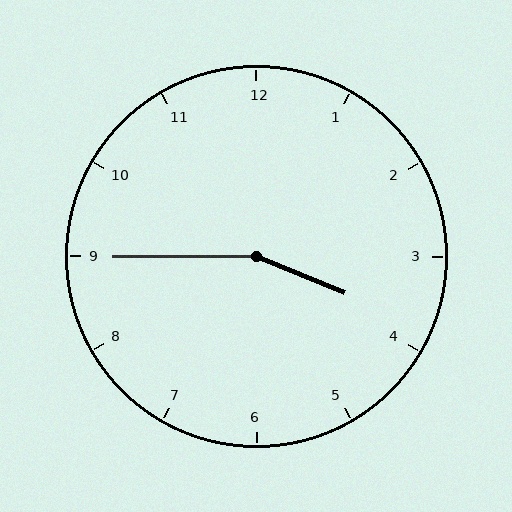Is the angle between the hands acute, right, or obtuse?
It is obtuse.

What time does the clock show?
3:45.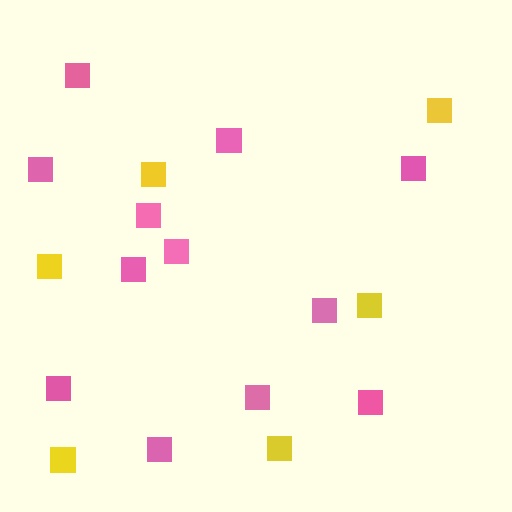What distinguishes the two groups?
There are 2 groups: one group of yellow squares (6) and one group of pink squares (12).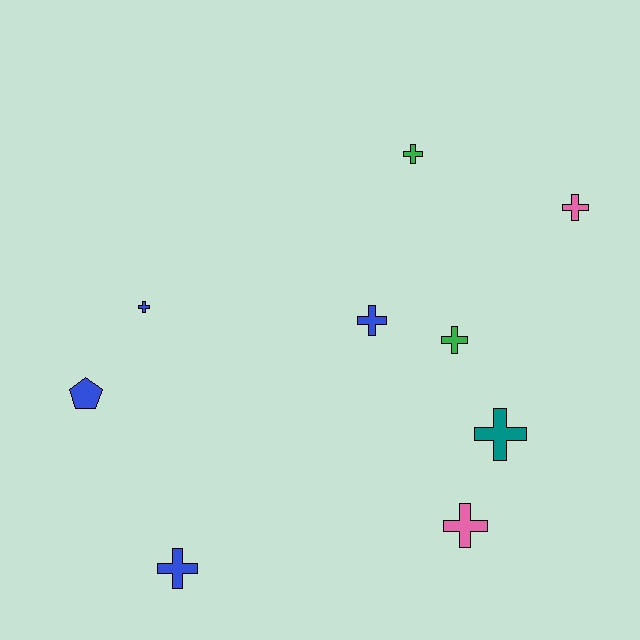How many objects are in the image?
There are 9 objects.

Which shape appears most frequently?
Cross, with 8 objects.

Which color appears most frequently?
Blue, with 4 objects.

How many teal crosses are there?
There is 1 teal cross.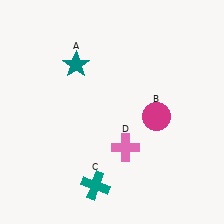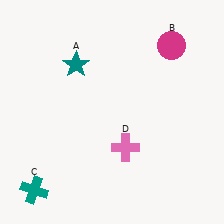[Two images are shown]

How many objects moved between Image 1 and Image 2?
2 objects moved between the two images.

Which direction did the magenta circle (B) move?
The magenta circle (B) moved up.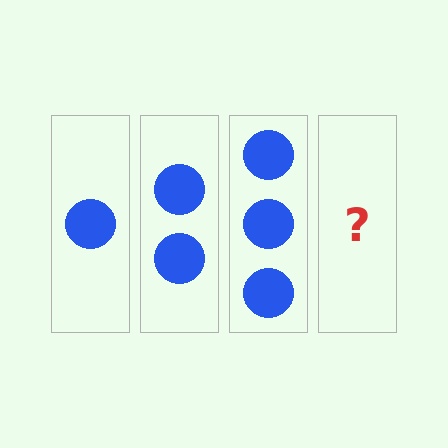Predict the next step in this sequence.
The next step is 4 circles.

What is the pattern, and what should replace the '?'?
The pattern is that each step adds one more circle. The '?' should be 4 circles.